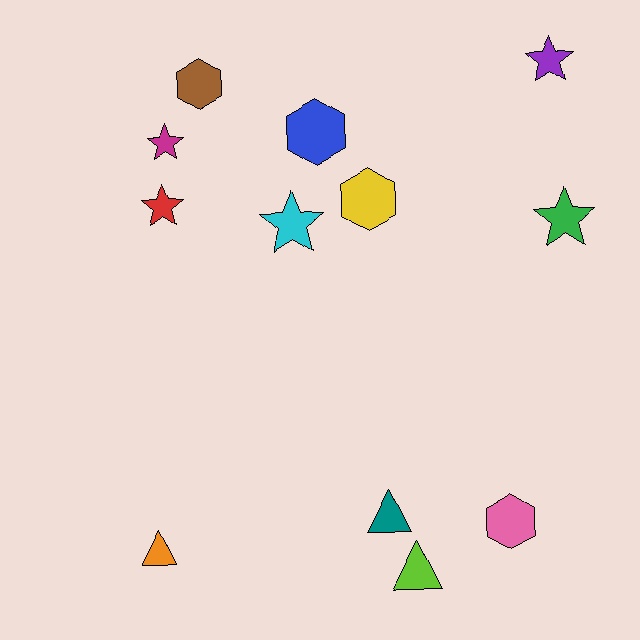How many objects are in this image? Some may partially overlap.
There are 12 objects.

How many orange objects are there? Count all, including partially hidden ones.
There is 1 orange object.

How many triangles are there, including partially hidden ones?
There are 3 triangles.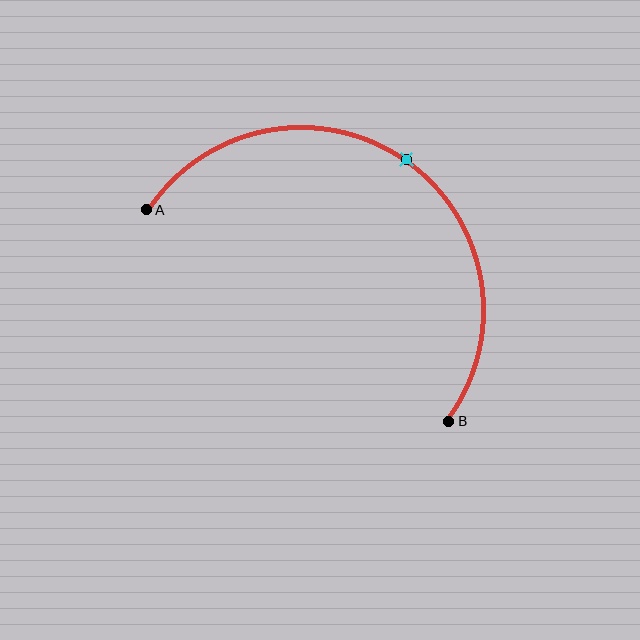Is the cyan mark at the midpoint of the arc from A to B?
Yes. The cyan mark lies on the arc at equal arc-length from both A and B — it is the arc midpoint.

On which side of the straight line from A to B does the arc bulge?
The arc bulges above and to the right of the straight line connecting A and B.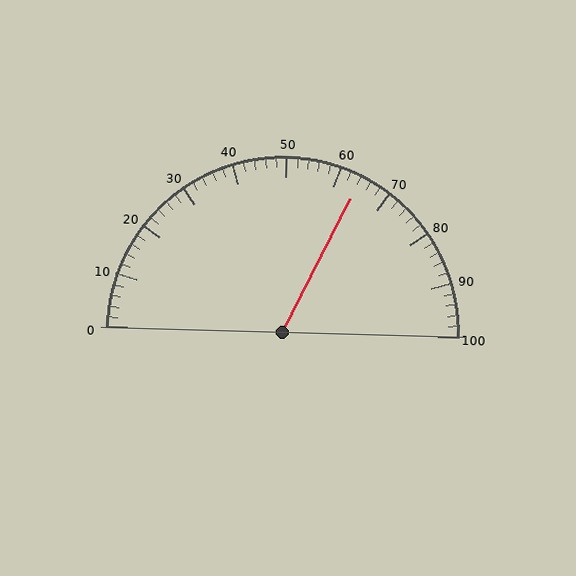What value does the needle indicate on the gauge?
The needle indicates approximately 64.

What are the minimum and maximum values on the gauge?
The gauge ranges from 0 to 100.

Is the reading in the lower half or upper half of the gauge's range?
The reading is in the upper half of the range (0 to 100).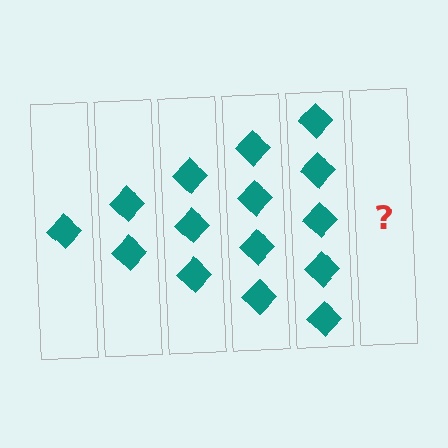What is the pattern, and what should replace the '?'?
The pattern is that each step adds one more diamond. The '?' should be 6 diamonds.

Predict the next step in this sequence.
The next step is 6 diamonds.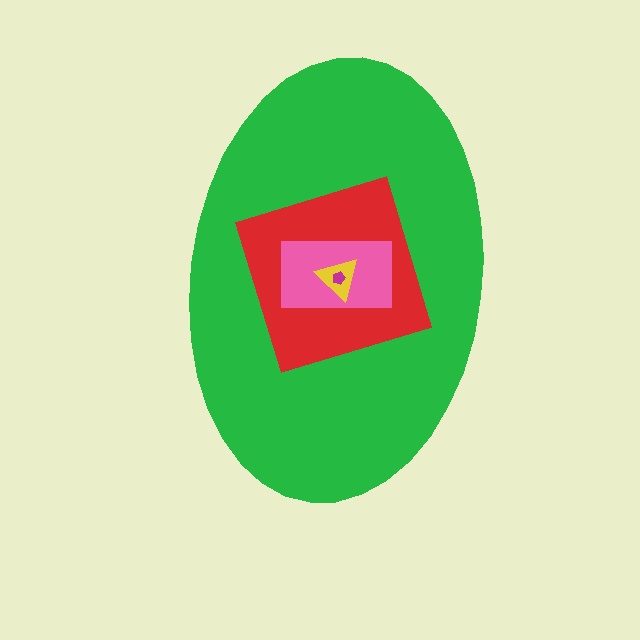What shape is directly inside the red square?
The pink rectangle.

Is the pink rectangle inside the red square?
Yes.